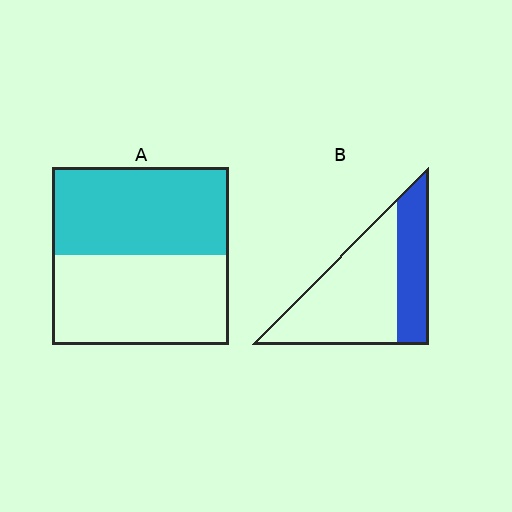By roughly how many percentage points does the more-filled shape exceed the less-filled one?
By roughly 15 percentage points (A over B).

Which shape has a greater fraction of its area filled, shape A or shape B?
Shape A.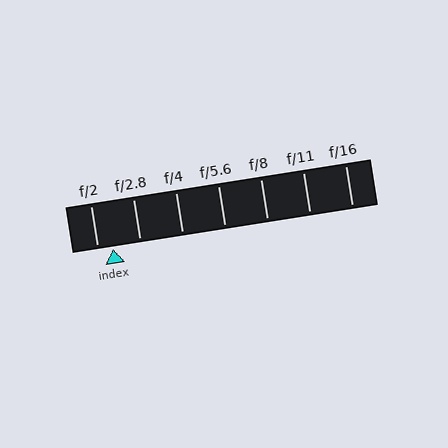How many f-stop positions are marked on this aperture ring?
There are 7 f-stop positions marked.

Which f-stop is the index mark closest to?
The index mark is closest to f/2.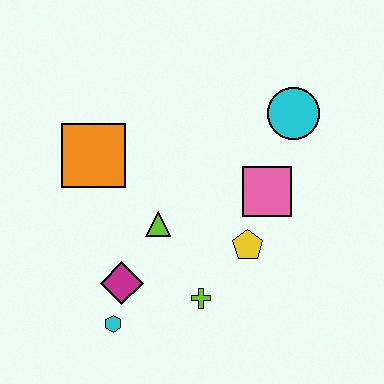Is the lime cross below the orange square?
Yes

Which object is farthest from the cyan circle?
The cyan hexagon is farthest from the cyan circle.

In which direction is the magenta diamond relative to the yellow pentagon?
The magenta diamond is to the left of the yellow pentagon.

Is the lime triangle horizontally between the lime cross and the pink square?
No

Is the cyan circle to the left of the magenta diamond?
No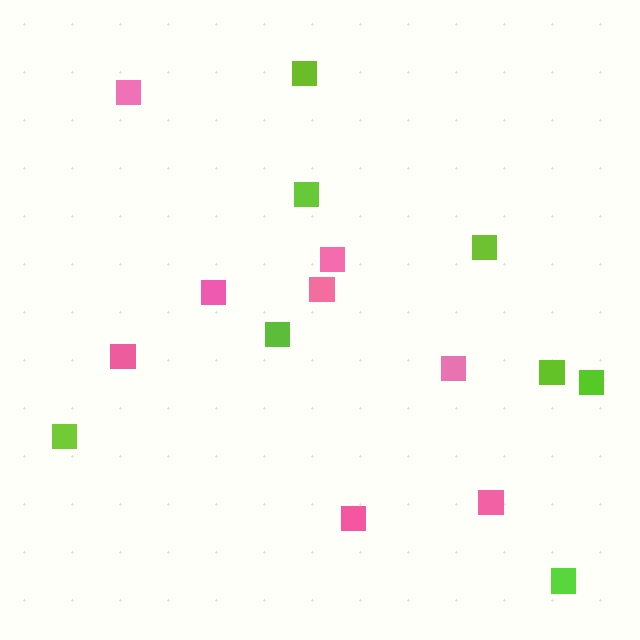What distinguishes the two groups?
There are 2 groups: one group of pink squares (8) and one group of lime squares (8).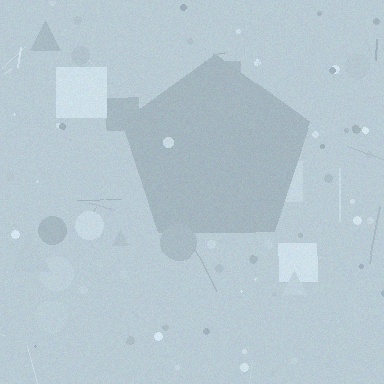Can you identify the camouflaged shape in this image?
The camouflaged shape is a pentagon.